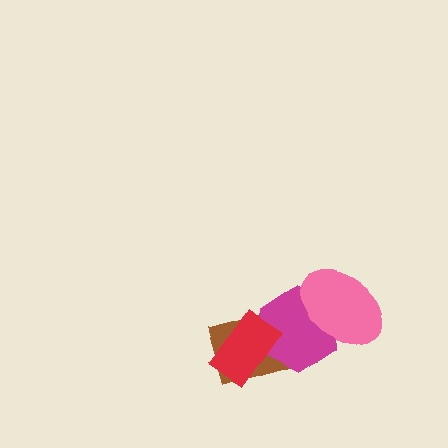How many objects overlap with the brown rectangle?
2 objects overlap with the brown rectangle.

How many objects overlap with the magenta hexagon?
3 objects overlap with the magenta hexagon.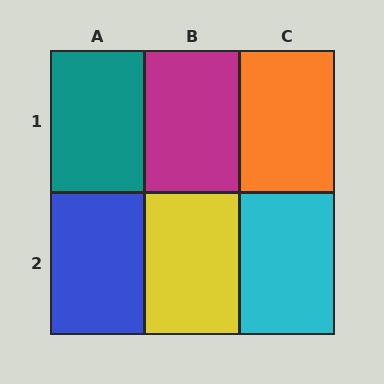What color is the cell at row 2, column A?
Blue.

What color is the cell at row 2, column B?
Yellow.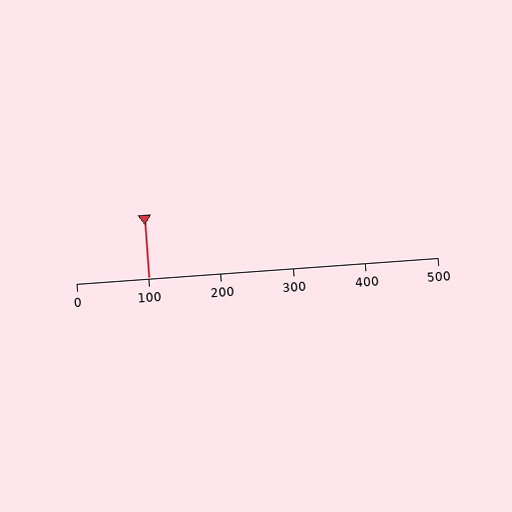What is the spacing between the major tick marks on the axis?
The major ticks are spaced 100 apart.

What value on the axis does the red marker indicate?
The marker indicates approximately 100.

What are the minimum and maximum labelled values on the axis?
The axis runs from 0 to 500.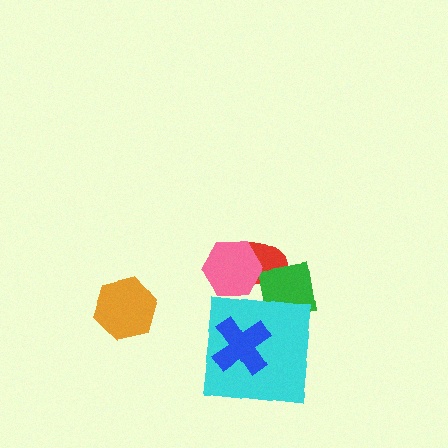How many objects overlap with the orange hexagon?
0 objects overlap with the orange hexagon.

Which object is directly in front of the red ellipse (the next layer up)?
The green square is directly in front of the red ellipse.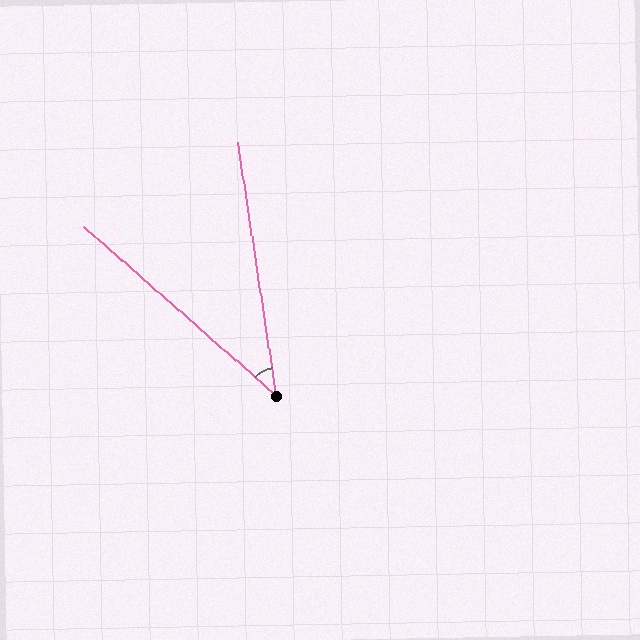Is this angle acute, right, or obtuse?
It is acute.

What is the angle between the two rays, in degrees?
Approximately 40 degrees.